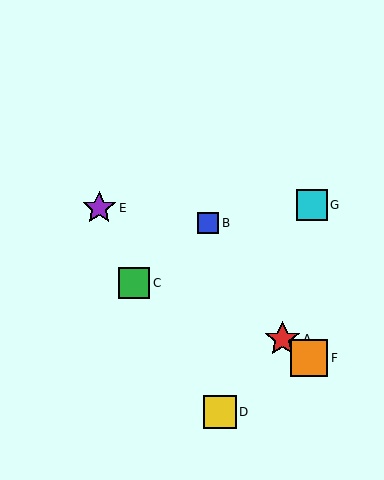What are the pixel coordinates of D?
Object D is at (220, 412).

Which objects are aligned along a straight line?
Objects A, E, F are aligned along a straight line.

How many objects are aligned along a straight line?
3 objects (A, E, F) are aligned along a straight line.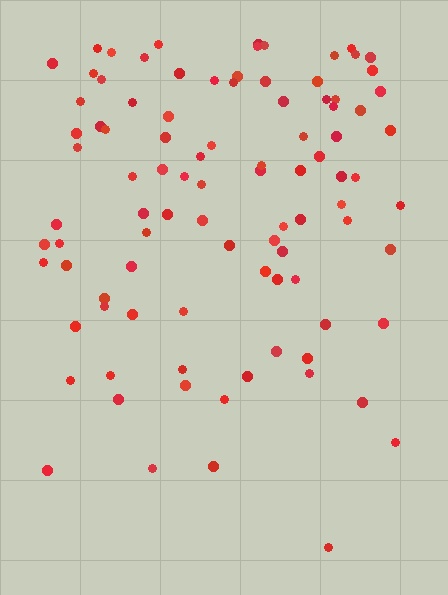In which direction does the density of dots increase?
From bottom to top, with the top side densest.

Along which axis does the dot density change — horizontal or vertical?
Vertical.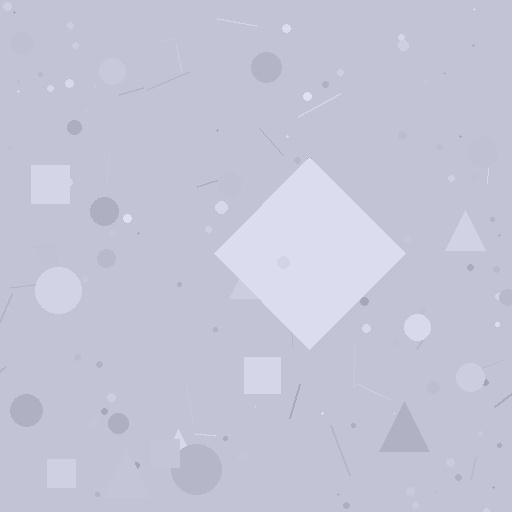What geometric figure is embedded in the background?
A diamond is embedded in the background.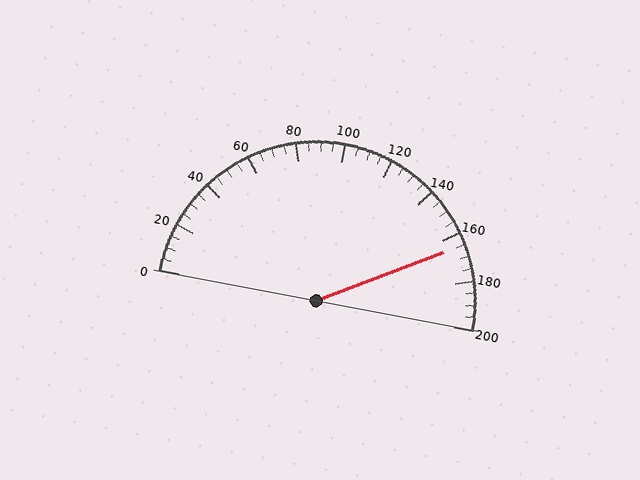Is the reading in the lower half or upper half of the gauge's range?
The reading is in the upper half of the range (0 to 200).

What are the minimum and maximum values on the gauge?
The gauge ranges from 0 to 200.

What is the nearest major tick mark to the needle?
The nearest major tick mark is 160.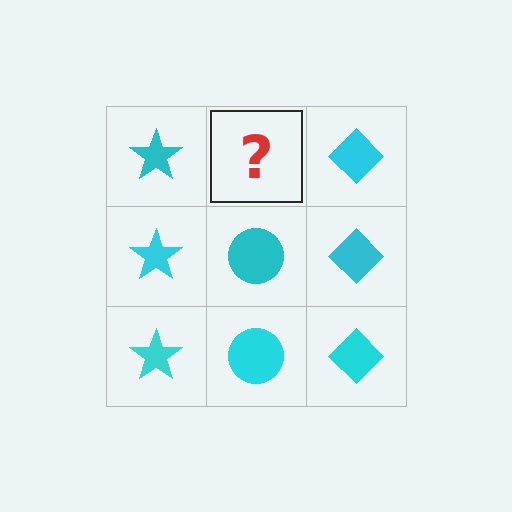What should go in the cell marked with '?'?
The missing cell should contain a cyan circle.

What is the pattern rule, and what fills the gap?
The rule is that each column has a consistent shape. The gap should be filled with a cyan circle.